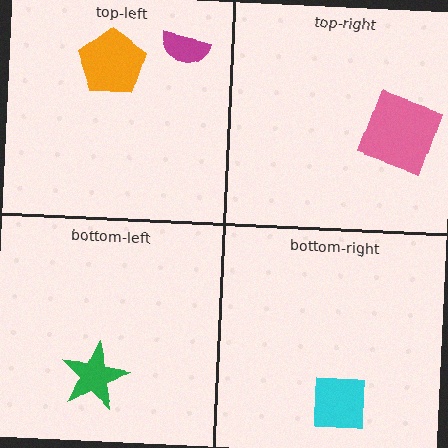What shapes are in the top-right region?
The pink square.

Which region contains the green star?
The bottom-left region.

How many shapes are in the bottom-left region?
1.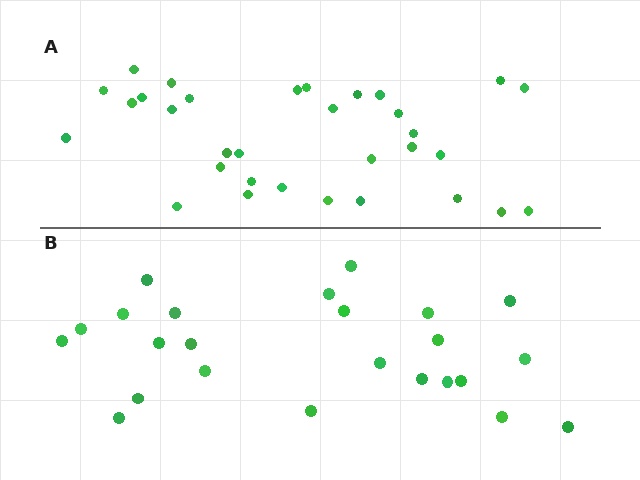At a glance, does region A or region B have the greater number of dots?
Region A (the top region) has more dots.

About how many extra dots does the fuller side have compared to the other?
Region A has roughly 8 or so more dots than region B.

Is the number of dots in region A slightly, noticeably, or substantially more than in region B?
Region A has noticeably more, but not dramatically so. The ratio is roughly 1.3 to 1.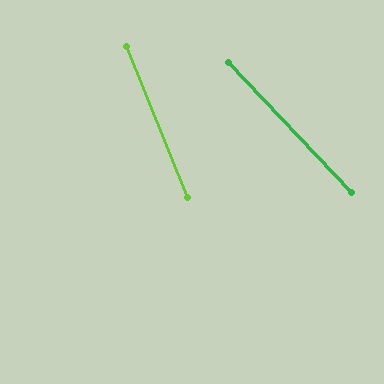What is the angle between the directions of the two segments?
Approximately 22 degrees.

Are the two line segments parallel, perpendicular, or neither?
Neither parallel nor perpendicular — they differ by about 22°.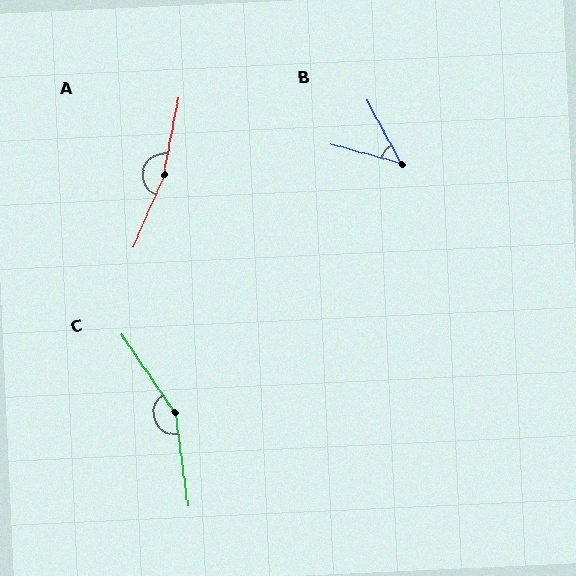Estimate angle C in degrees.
Approximately 153 degrees.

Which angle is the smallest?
B, at approximately 47 degrees.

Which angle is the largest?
A, at approximately 167 degrees.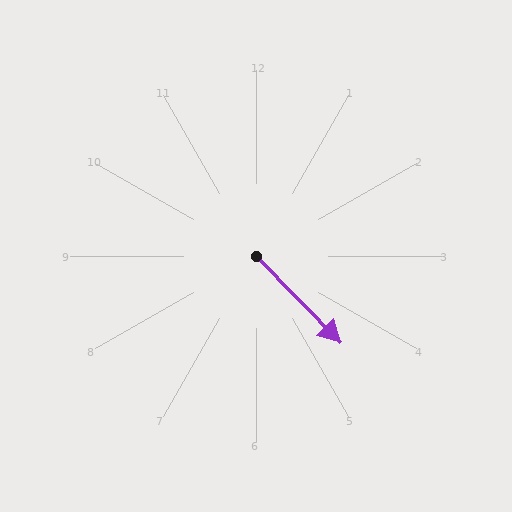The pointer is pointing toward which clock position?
Roughly 5 o'clock.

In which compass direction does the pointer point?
Southeast.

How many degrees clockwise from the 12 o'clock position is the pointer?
Approximately 136 degrees.